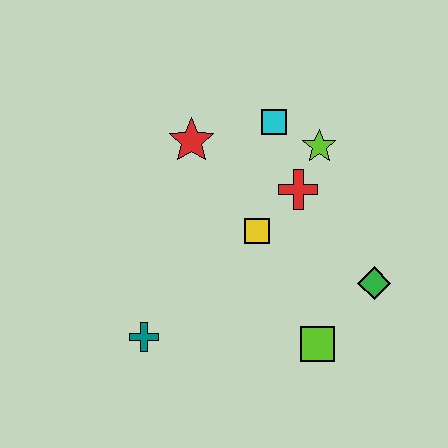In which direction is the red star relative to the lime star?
The red star is to the left of the lime star.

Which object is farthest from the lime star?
The teal cross is farthest from the lime star.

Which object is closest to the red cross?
The lime star is closest to the red cross.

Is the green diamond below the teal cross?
No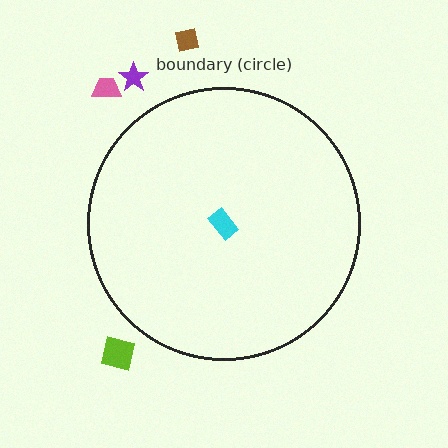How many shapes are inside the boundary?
1 inside, 4 outside.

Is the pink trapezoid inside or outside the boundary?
Outside.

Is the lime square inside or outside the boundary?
Outside.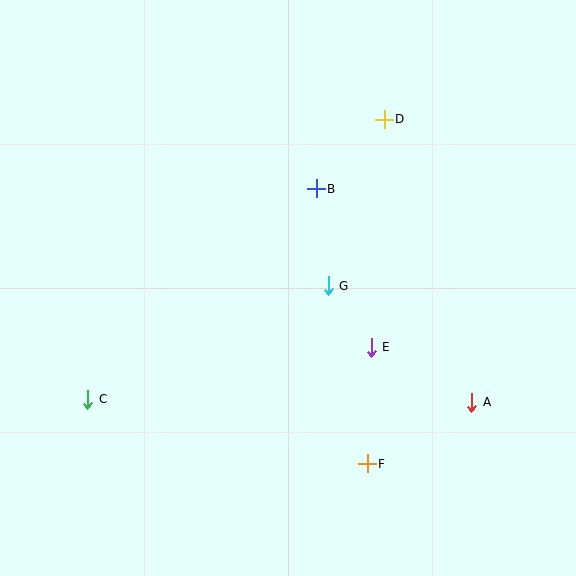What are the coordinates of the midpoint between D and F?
The midpoint between D and F is at (376, 292).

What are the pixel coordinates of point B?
Point B is at (316, 189).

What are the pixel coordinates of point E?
Point E is at (371, 347).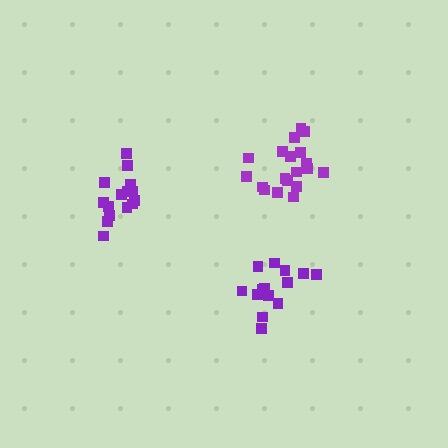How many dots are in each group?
Group 1: 15 dots, Group 2: 14 dots, Group 3: 19 dots (48 total).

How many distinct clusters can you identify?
There are 3 distinct clusters.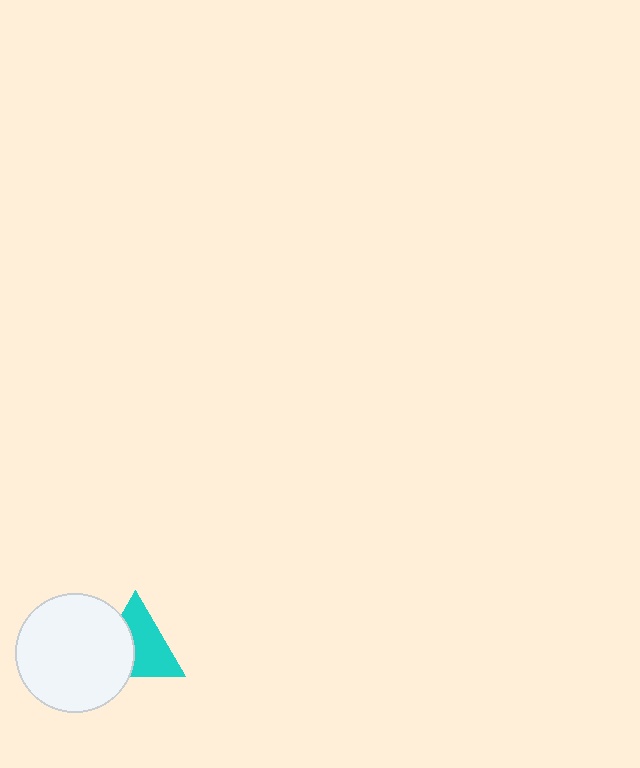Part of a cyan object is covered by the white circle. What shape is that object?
It is a triangle.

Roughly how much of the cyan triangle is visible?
About half of it is visible (roughly 60%).